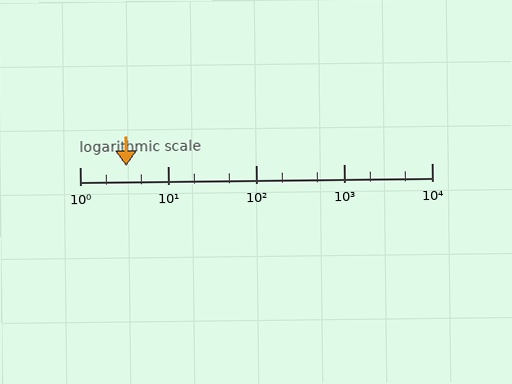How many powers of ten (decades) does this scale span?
The scale spans 4 decades, from 1 to 10000.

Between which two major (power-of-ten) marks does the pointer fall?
The pointer is between 1 and 10.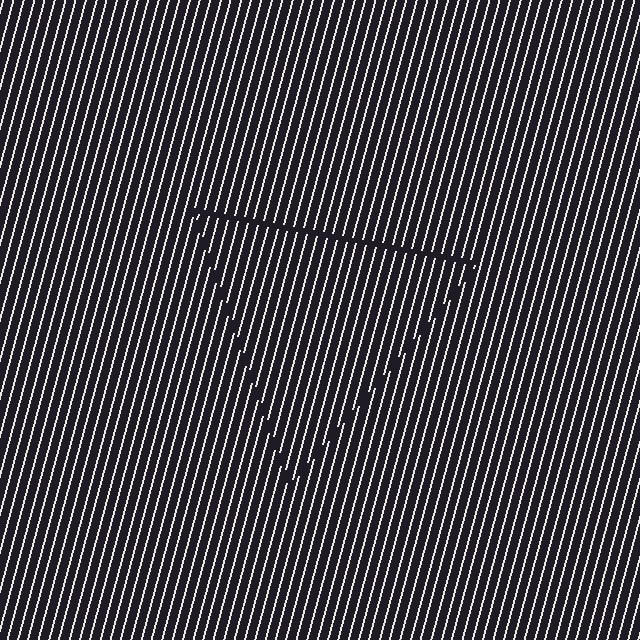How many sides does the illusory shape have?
3 sides — the line-ends trace a triangle.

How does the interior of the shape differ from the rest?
The interior of the shape contains the same grating, shifted by half a period — the contour is defined by the phase discontinuity where line-ends from the inner and outer gratings abut.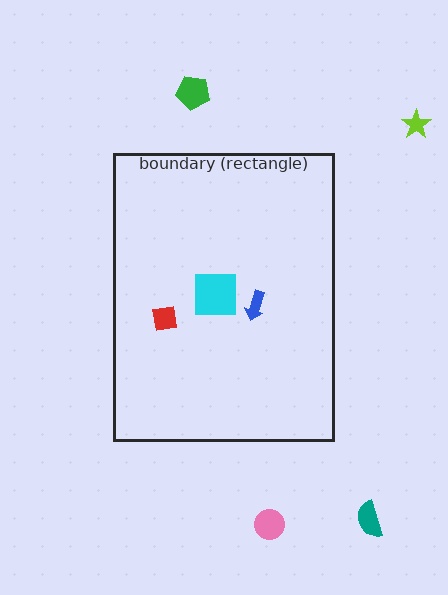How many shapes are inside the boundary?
3 inside, 4 outside.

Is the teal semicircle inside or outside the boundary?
Outside.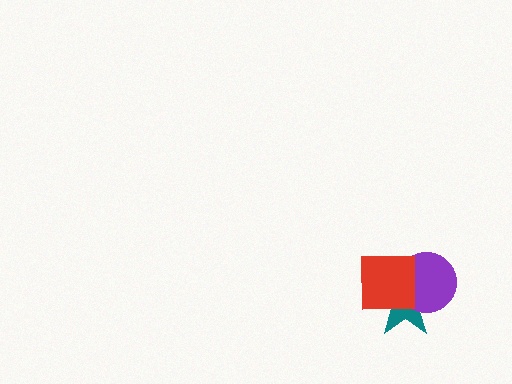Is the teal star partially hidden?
Yes, it is partially covered by another shape.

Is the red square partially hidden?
No, no other shape covers it.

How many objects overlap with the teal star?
2 objects overlap with the teal star.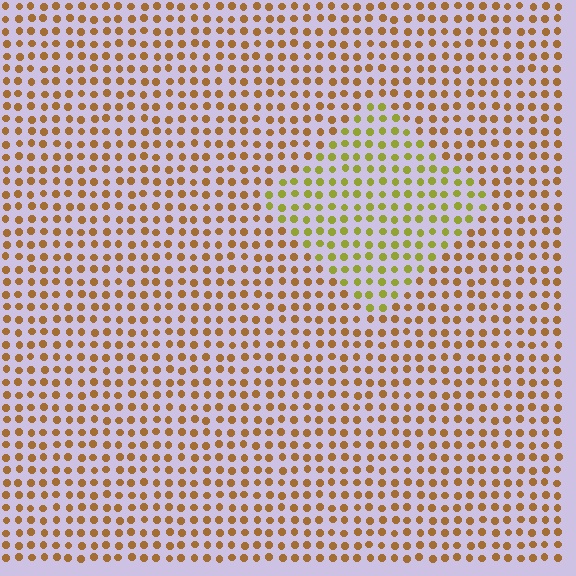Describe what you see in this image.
The image is filled with small brown elements in a uniform arrangement. A diamond-shaped region is visible where the elements are tinted to a slightly different hue, forming a subtle color boundary.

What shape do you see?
I see a diamond.